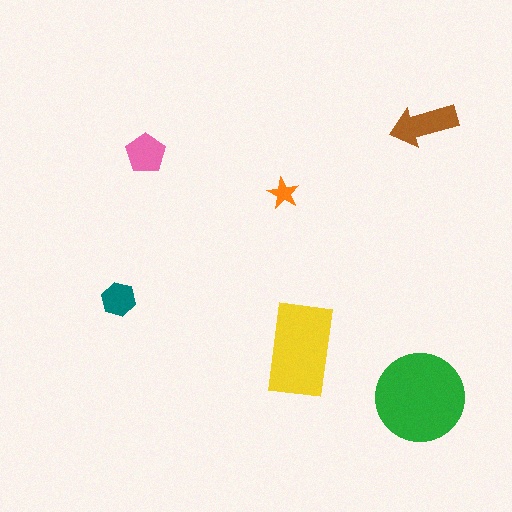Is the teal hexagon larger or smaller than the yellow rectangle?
Smaller.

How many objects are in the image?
There are 6 objects in the image.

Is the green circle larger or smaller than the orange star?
Larger.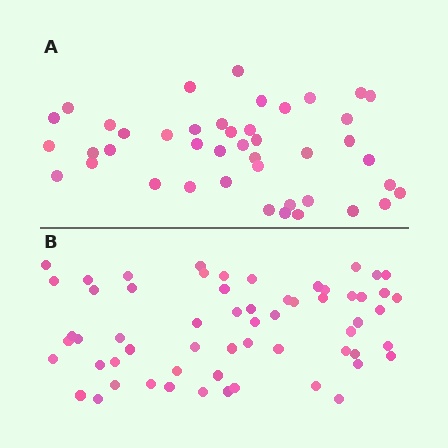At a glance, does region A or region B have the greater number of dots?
Region B (the bottom region) has more dots.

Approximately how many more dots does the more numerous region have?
Region B has approximately 15 more dots than region A.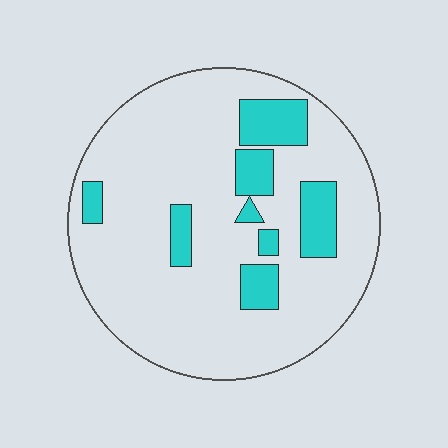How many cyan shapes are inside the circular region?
8.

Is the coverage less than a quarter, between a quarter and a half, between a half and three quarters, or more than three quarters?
Less than a quarter.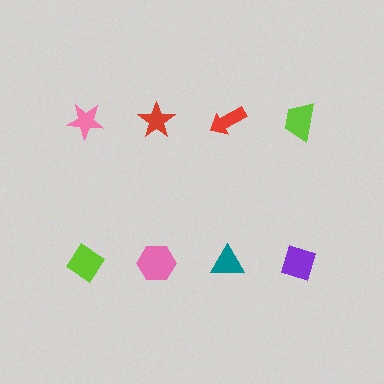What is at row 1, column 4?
A lime trapezoid.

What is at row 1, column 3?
A red arrow.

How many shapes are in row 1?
4 shapes.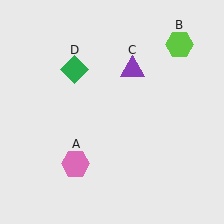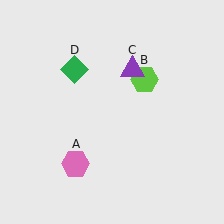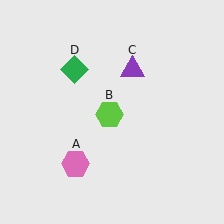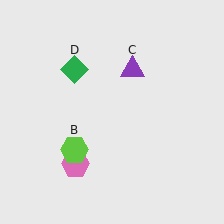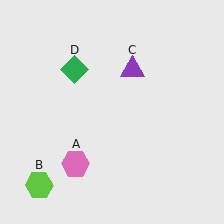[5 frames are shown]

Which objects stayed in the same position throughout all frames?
Pink hexagon (object A) and purple triangle (object C) and green diamond (object D) remained stationary.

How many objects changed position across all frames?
1 object changed position: lime hexagon (object B).